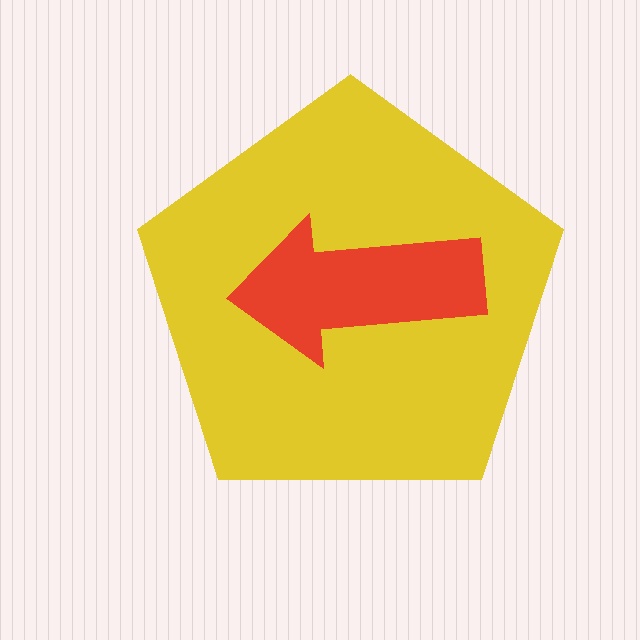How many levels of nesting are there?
2.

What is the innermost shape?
The red arrow.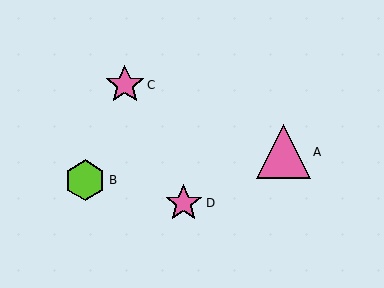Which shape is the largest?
The pink triangle (labeled A) is the largest.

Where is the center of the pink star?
The center of the pink star is at (125, 85).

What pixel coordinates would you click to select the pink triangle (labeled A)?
Click at (284, 152) to select the pink triangle A.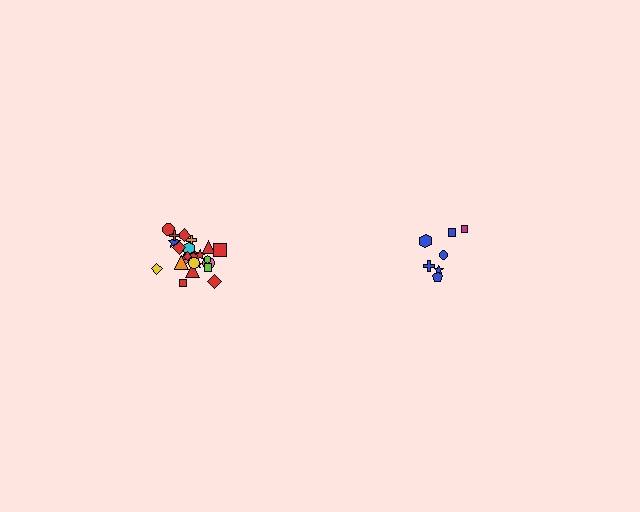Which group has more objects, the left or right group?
The left group.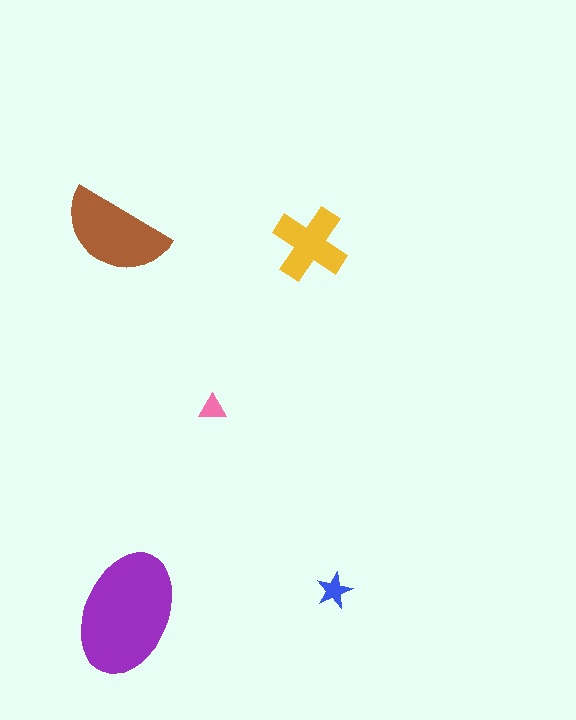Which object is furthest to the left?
The brown semicircle is leftmost.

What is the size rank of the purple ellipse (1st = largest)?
1st.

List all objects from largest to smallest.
The purple ellipse, the brown semicircle, the yellow cross, the blue star, the pink triangle.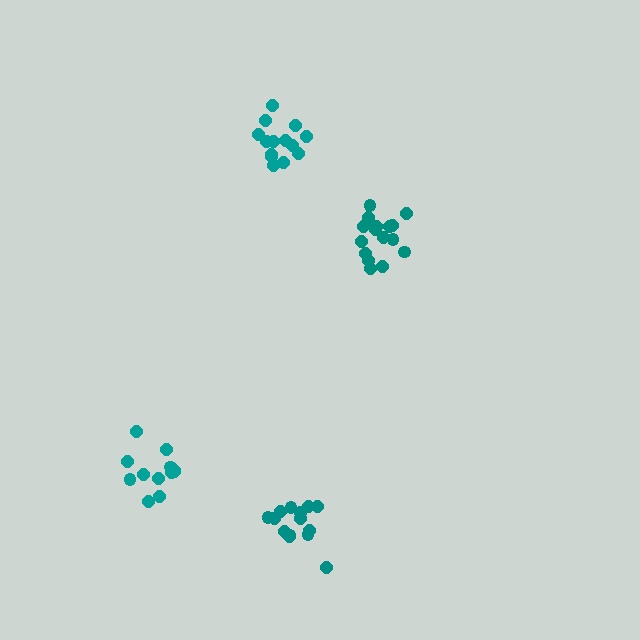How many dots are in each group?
Group 1: 14 dots, Group 2: 16 dots, Group 3: 14 dots, Group 4: 12 dots (56 total).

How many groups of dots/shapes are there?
There are 4 groups.